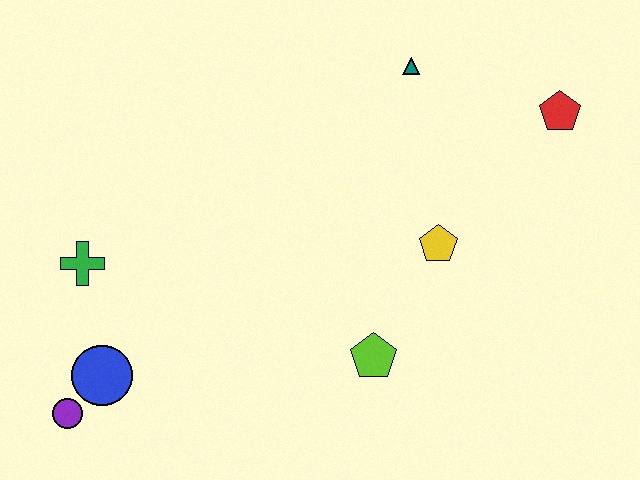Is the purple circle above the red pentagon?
No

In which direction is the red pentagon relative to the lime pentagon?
The red pentagon is above the lime pentagon.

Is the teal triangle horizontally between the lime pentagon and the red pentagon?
Yes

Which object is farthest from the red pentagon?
The purple circle is farthest from the red pentagon.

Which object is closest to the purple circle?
The blue circle is closest to the purple circle.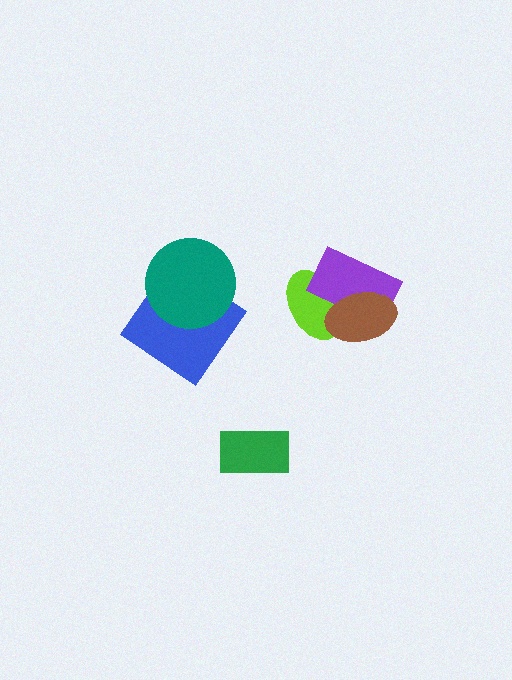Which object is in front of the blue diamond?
The teal circle is in front of the blue diamond.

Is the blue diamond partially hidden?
Yes, it is partially covered by another shape.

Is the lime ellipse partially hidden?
Yes, it is partially covered by another shape.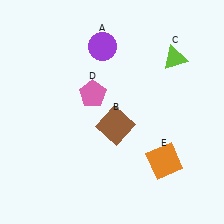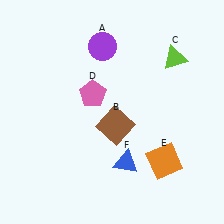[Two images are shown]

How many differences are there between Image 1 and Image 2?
There is 1 difference between the two images.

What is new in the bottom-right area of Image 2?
A blue triangle (F) was added in the bottom-right area of Image 2.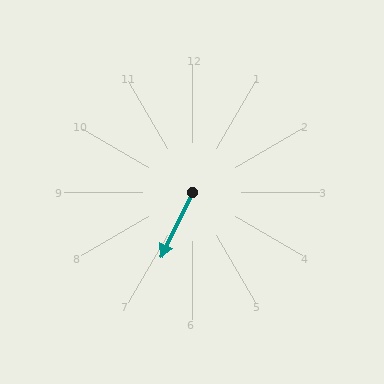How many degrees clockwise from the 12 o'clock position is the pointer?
Approximately 206 degrees.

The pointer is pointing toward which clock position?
Roughly 7 o'clock.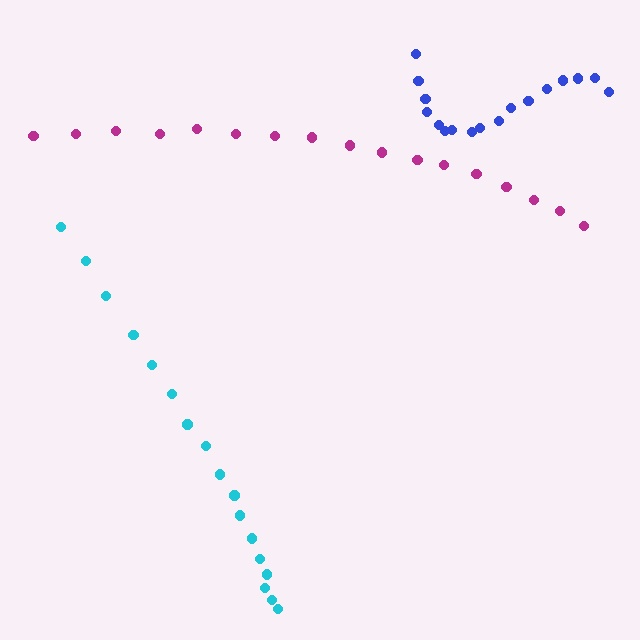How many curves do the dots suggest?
There are 3 distinct paths.